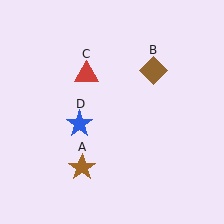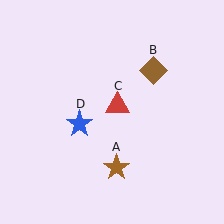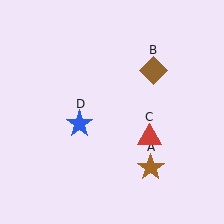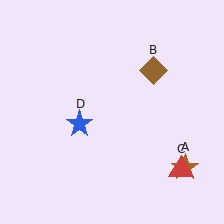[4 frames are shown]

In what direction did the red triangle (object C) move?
The red triangle (object C) moved down and to the right.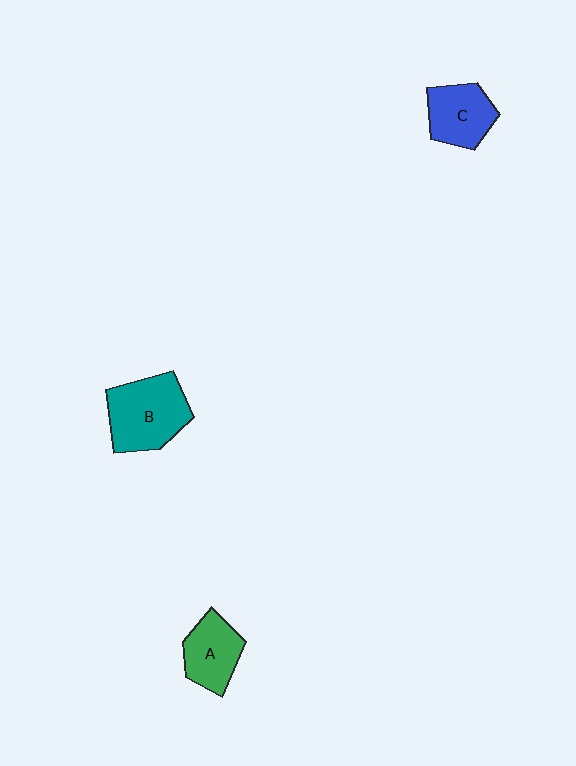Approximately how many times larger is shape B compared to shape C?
Approximately 1.4 times.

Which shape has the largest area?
Shape B (teal).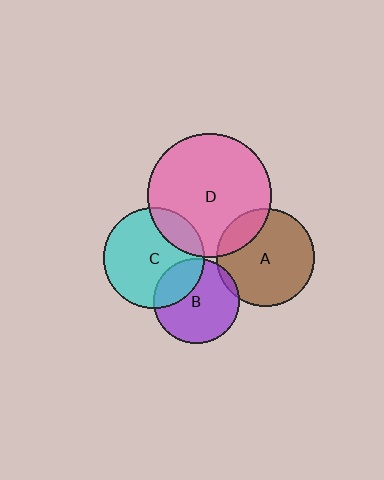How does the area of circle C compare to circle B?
Approximately 1.4 times.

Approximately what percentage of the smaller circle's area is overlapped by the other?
Approximately 20%.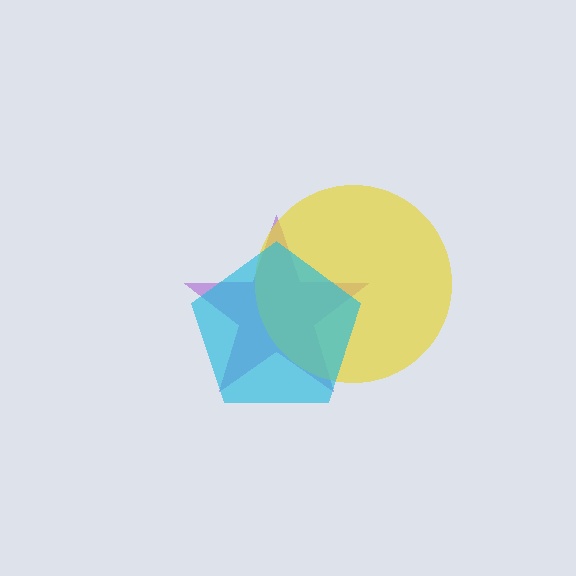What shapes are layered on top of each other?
The layered shapes are: a purple star, a yellow circle, a cyan pentagon.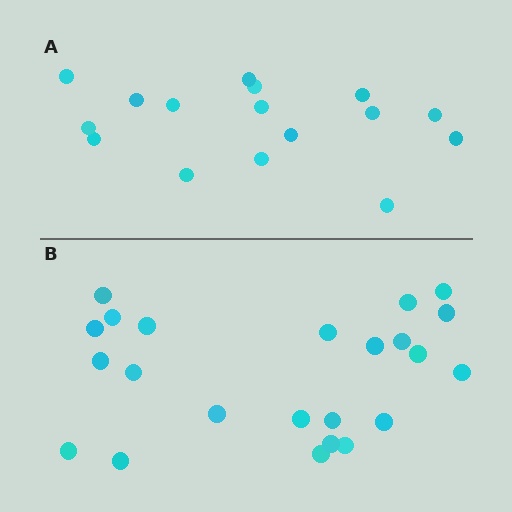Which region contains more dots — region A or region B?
Region B (the bottom region) has more dots.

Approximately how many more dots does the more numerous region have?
Region B has roughly 8 or so more dots than region A.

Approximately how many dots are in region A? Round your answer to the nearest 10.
About 20 dots. (The exact count is 16, which rounds to 20.)